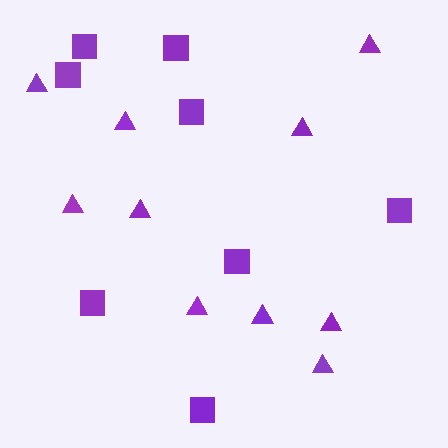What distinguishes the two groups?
There are 2 groups: one group of triangles (10) and one group of squares (8).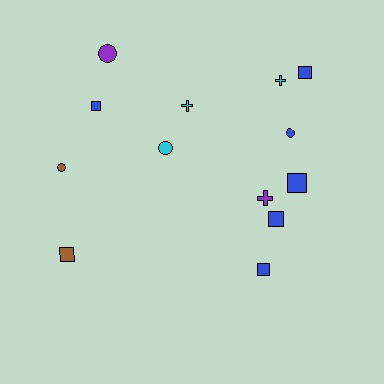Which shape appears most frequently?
Square, with 6 objects.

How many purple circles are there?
There is 1 purple circle.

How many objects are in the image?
There are 13 objects.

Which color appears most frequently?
Blue, with 6 objects.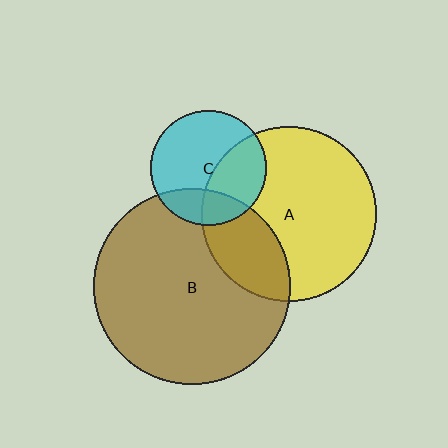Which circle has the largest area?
Circle B (brown).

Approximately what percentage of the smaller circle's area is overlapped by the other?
Approximately 35%.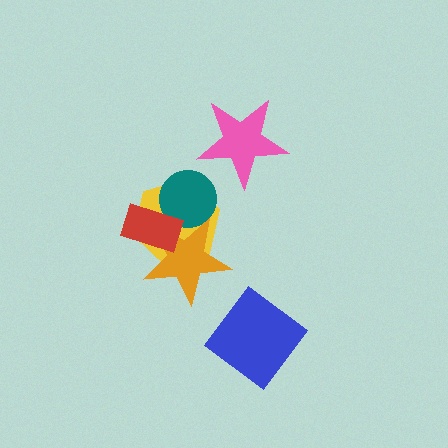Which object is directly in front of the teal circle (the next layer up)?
The orange star is directly in front of the teal circle.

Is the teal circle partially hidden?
Yes, it is partially covered by another shape.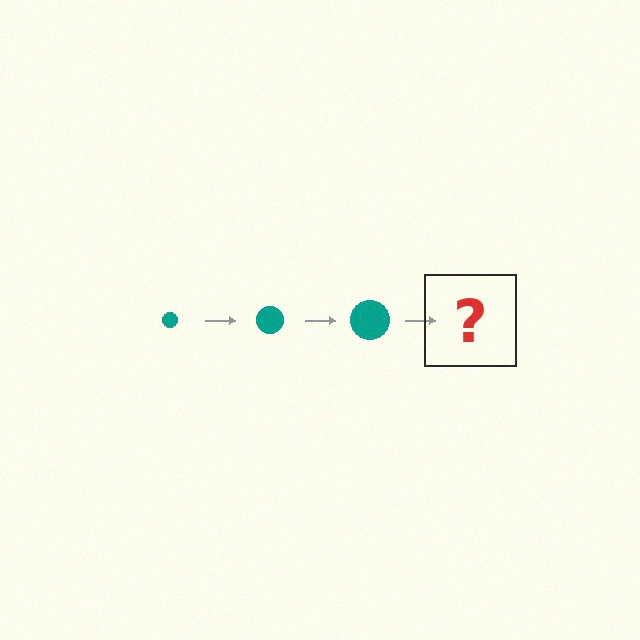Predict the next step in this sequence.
The next step is a teal circle, larger than the previous one.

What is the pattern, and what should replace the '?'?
The pattern is that the circle gets progressively larger each step. The '?' should be a teal circle, larger than the previous one.